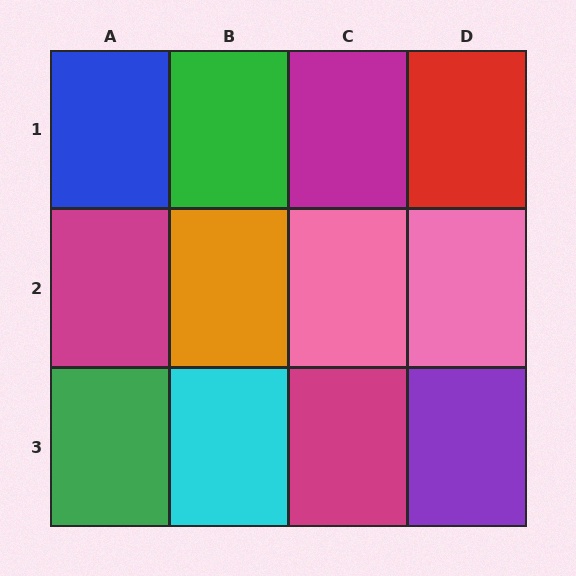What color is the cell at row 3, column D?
Purple.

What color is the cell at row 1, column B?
Green.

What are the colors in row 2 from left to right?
Magenta, orange, pink, pink.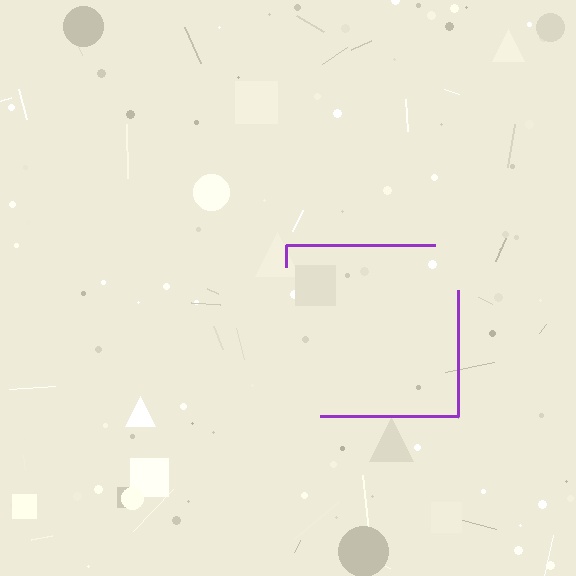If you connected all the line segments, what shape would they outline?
They would outline a square.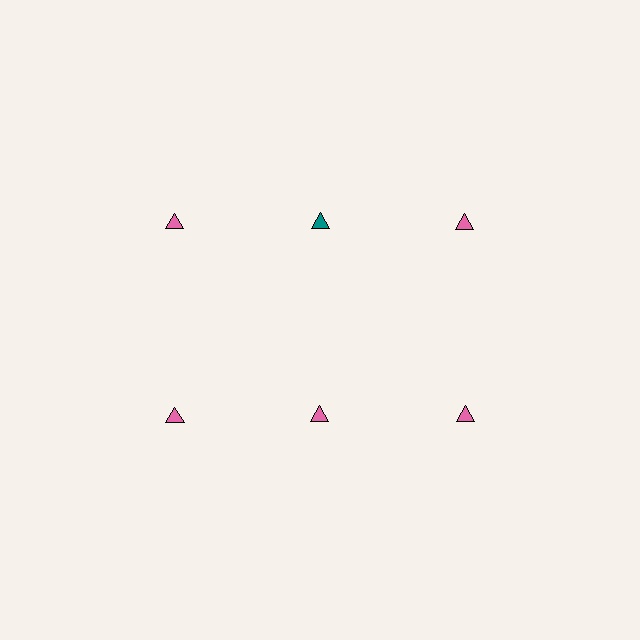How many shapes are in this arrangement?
There are 6 shapes arranged in a grid pattern.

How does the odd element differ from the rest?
It has a different color: teal instead of pink.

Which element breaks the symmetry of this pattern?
The teal triangle in the top row, second from left column breaks the symmetry. All other shapes are pink triangles.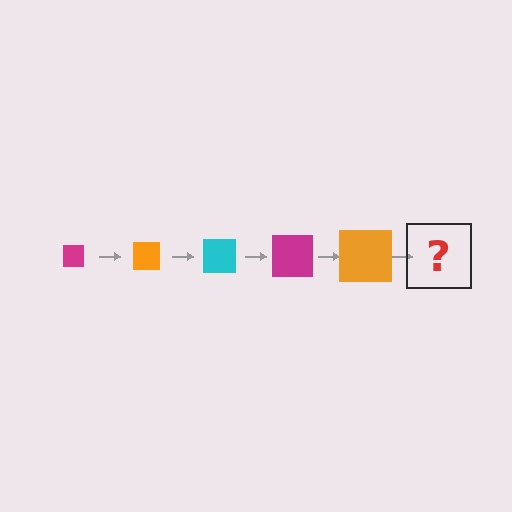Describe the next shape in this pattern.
It should be a cyan square, larger than the previous one.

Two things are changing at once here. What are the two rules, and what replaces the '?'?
The two rules are that the square grows larger each step and the color cycles through magenta, orange, and cyan. The '?' should be a cyan square, larger than the previous one.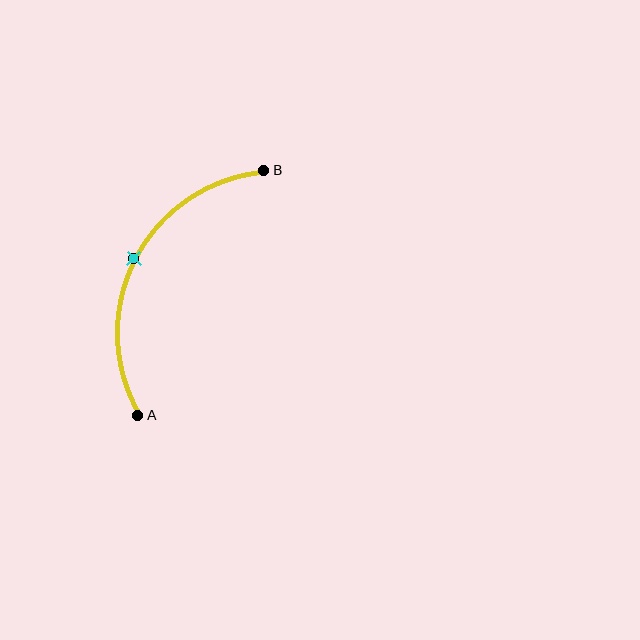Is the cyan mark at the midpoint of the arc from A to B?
Yes. The cyan mark lies on the arc at equal arc-length from both A and B — it is the arc midpoint.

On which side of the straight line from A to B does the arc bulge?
The arc bulges to the left of the straight line connecting A and B.